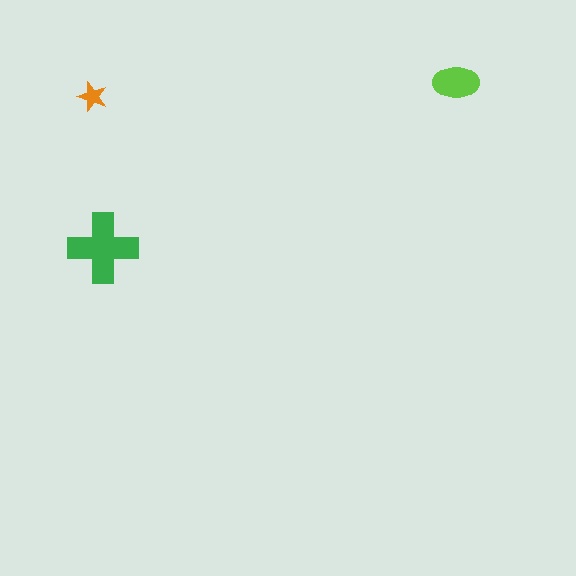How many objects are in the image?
There are 3 objects in the image.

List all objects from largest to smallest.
The green cross, the lime ellipse, the orange star.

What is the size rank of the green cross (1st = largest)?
1st.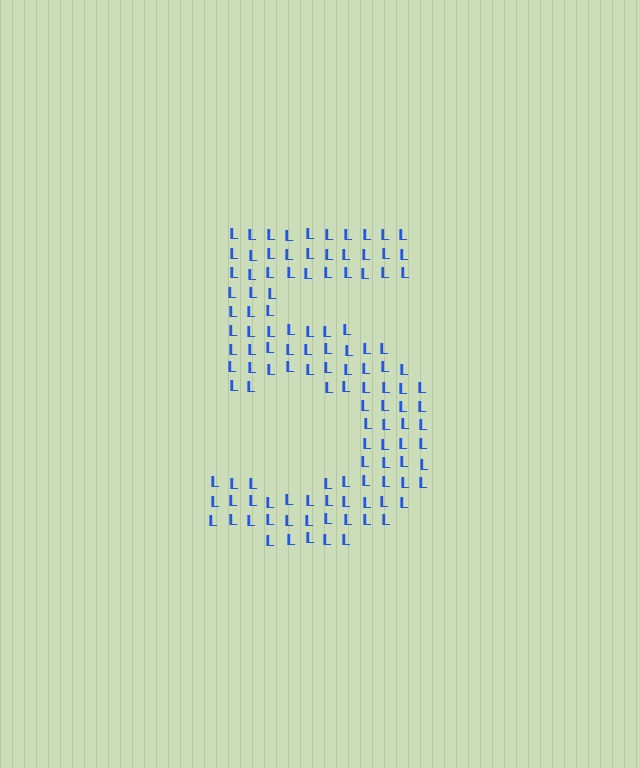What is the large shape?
The large shape is the digit 5.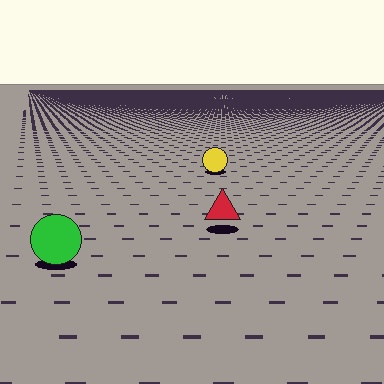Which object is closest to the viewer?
The green circle is closest. The texture marks near it are larger and more spread out.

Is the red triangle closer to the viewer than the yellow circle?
Yes. The red triangle is closer — you can tell from the texture gradient: the ground texture is coarser near it.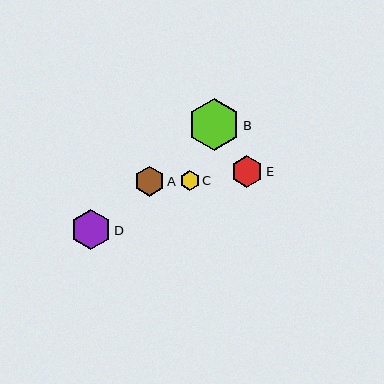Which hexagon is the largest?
Hexagon B is the largest with a size of approximately 52 pixels.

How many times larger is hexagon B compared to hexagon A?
Hexagon B is approximately 1.8 times the size of hexagon A.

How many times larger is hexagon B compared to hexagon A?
Hexagon B is approximately 1.8 times the size of hexagon A.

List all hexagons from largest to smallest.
From largest to smallest: B, D, E, A, C.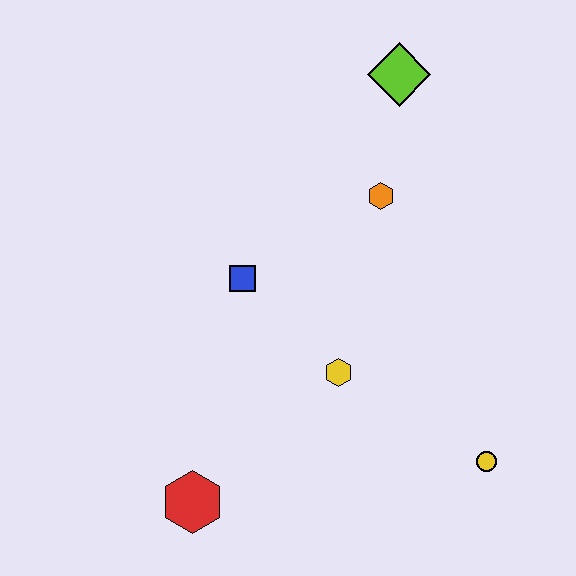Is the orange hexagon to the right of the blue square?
Yes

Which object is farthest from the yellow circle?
The lime diamond is farthest from the yellow circle.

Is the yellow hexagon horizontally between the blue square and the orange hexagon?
Yes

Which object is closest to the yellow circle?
The yellow hexagon is closest to the yellow circle.